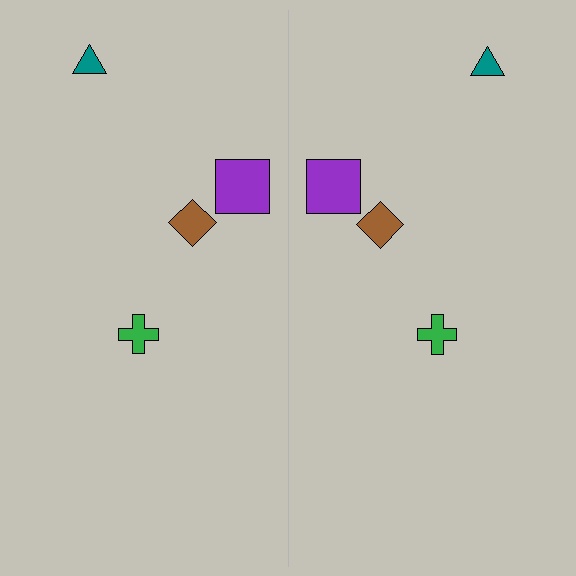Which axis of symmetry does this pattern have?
The pattern has a vertical axis of symmetry running through the center of the image.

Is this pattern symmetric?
Yes, this pattern has bilateral (reflection) symmetry.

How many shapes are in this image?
There are 8 shapes in this image.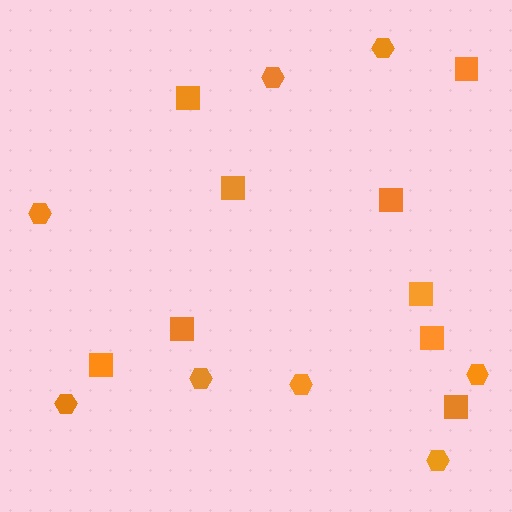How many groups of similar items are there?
There are 2 groups: one group of squares (9) and one group of hexagons (8).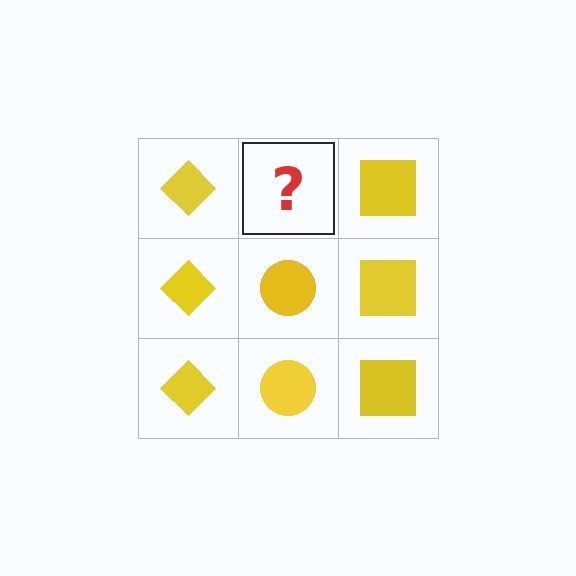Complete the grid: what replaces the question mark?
The question mark should be replaced with a yellow circle.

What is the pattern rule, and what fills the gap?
The rule is that each column has a consistent shape. The gap should be filled with a yellow circle.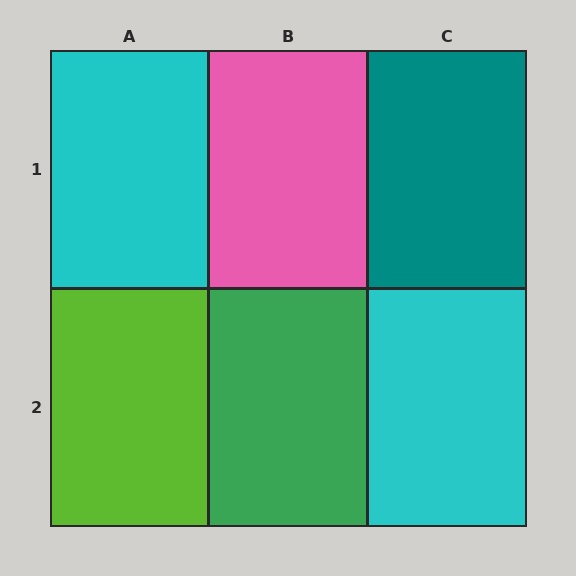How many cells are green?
1 cell is green.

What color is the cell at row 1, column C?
Teal.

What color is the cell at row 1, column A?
Cyan.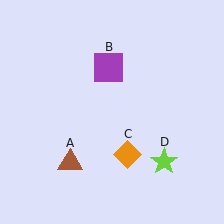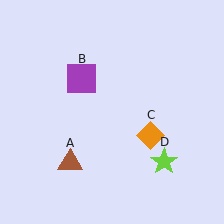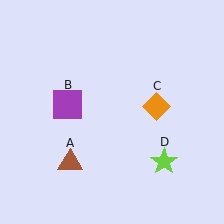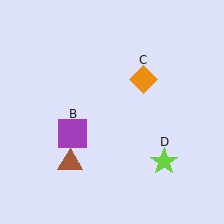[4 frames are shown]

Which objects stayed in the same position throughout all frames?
Brown triangle (object A) and lime star (object D) remained stationary.